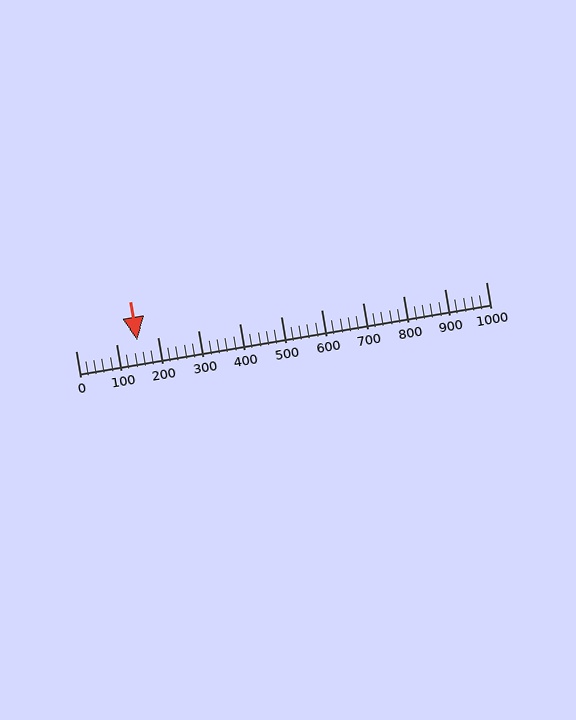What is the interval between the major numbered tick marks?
The major tick marks are spaced 100 units apart.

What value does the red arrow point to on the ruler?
The red arrow points to approximately 149.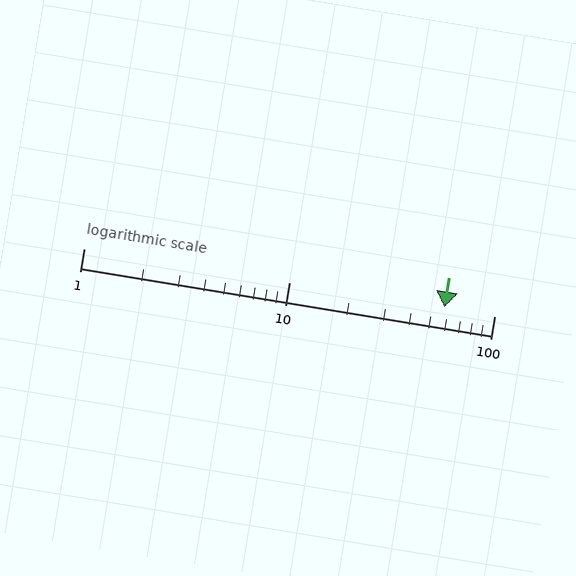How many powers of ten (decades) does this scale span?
The scale spans 2 decades, from 1 to 100.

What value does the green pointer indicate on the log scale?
The pointer indicates approximately 57.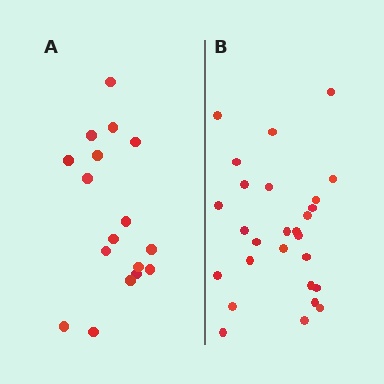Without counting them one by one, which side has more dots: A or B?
Region B (the right region) has more dots.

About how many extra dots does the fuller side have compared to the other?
Region B has roughly 10 or so more dots than region A.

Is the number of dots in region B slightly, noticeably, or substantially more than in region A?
Region B has substantially more. The ratio is roughly 1.6 to 1.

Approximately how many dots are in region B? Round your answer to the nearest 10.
About 30 dots. (The exact count is 27, which rounds to 30.)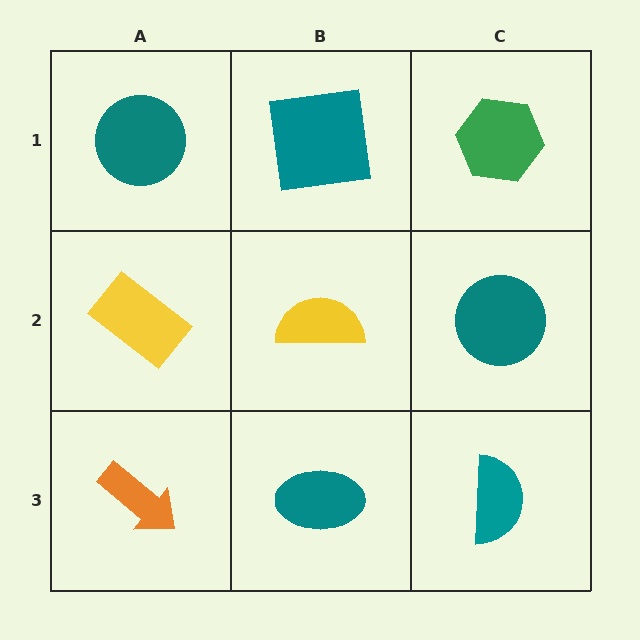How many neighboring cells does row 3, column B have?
3.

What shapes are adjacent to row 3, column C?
A teal circle (row 2, column C), a teal ellipse (row 3, column B).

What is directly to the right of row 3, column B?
A teal semicircle.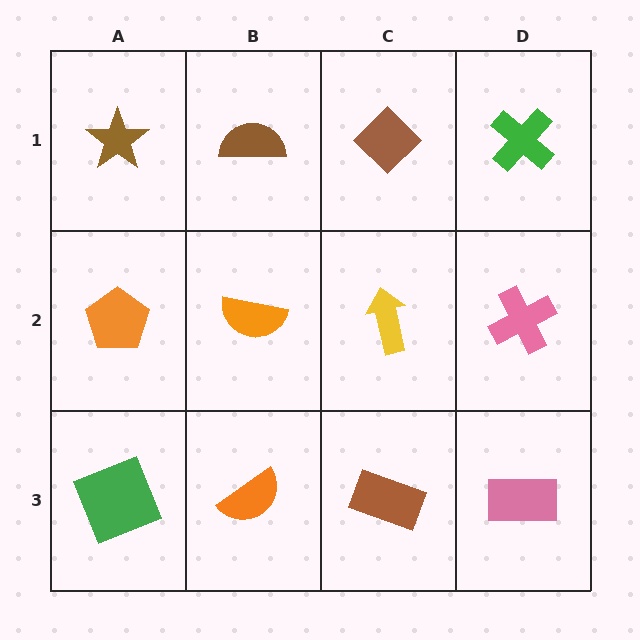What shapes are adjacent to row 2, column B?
A brown semicircle (row 1, column B), an orange semicircle (row 3, column B), an orange pentagon (row 2, column A), a yellow arrow (row 2, column C).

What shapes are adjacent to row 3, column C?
A yellow arrow (row 2, column C), an orange semicircle (row 3, column B), a pink rectangle (row 3, column D).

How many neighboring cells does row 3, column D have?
2.